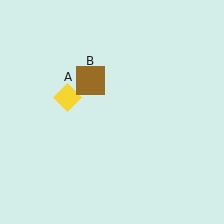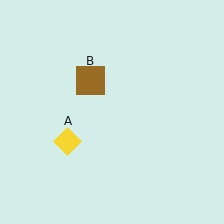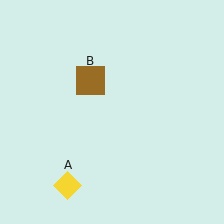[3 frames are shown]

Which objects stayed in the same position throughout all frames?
Brown square (object B) remained stationary.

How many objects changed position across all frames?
1 object changed position: yellow diamond (object A).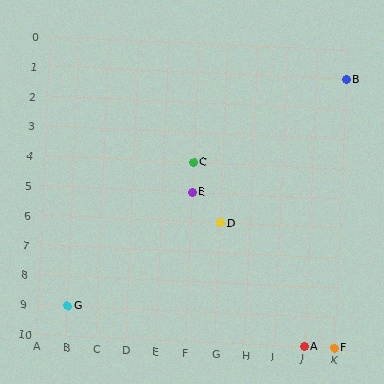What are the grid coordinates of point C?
Point C is at grid coordinates (F, 4).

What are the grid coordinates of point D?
Point D is at grid coordinates (G, 6).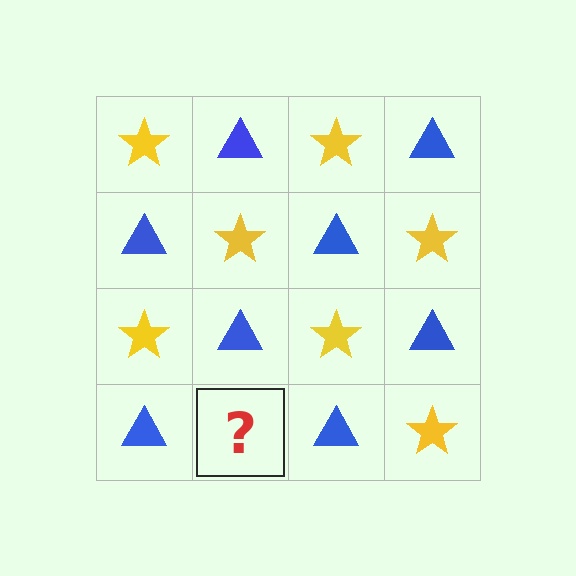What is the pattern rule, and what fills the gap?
The rule is that it alternates yellow star and blue triangle in a checkerboard pattern. The gap should be filled with a yellow star.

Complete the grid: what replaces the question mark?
The question mark should be replaced with a yellow star.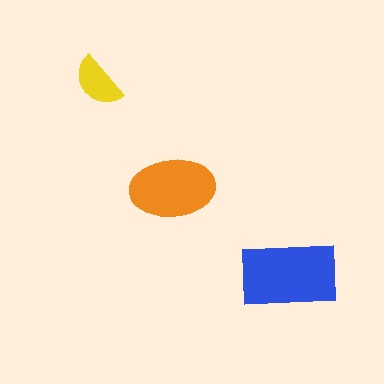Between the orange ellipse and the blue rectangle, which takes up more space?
The blue rectangle.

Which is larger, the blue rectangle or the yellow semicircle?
The blue rectangle.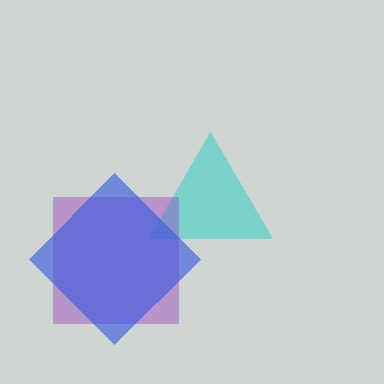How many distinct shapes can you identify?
There are 3 distinct shapes: a cyan triangle, a purple square, a blue diamond.